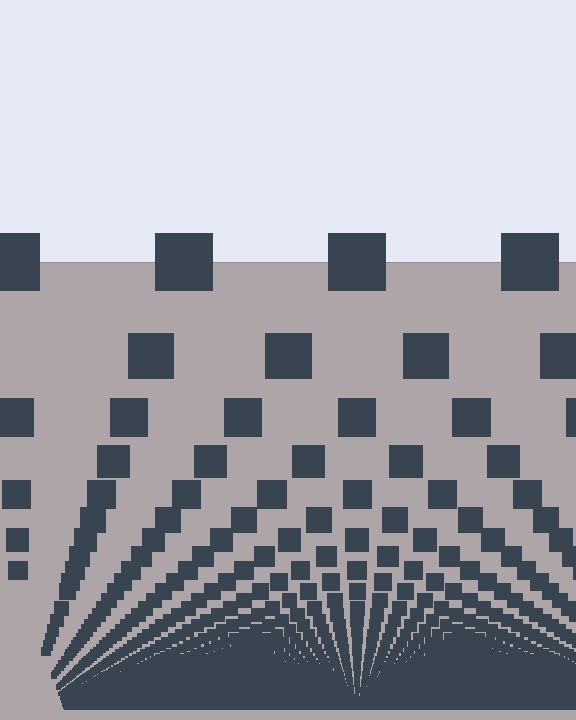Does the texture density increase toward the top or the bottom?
Density increases toward the bottom.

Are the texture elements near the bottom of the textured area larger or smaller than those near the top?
Smaller. The gradient is inverted — elements near the bottom are smaller and denser.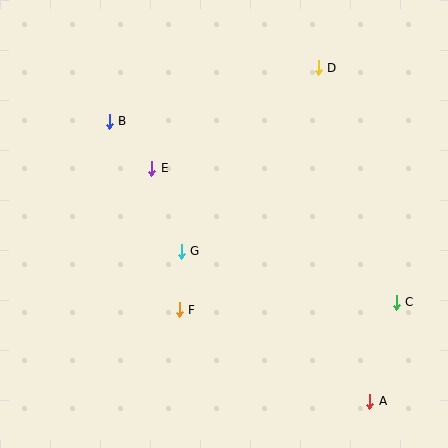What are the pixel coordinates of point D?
Point D is at (318, 68).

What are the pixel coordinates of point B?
Point B is at (109, 121).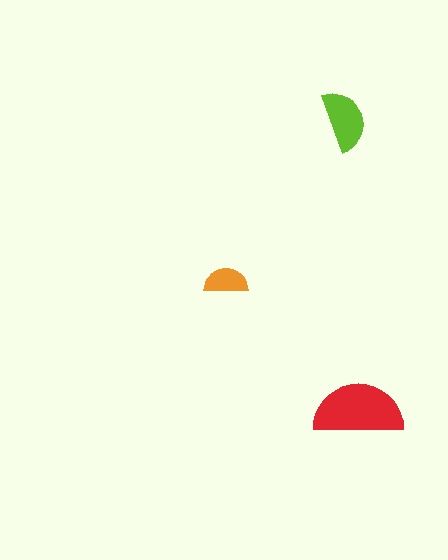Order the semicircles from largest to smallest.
the red one, the lime one, the orange one.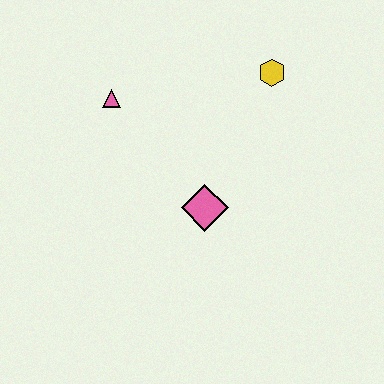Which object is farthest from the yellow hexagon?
The pink triangle is farthest from the yellow hexagon.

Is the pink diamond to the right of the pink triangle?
Yes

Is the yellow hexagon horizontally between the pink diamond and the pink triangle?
No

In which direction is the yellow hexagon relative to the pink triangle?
The yellow hexagon is to the right of the pink triangle.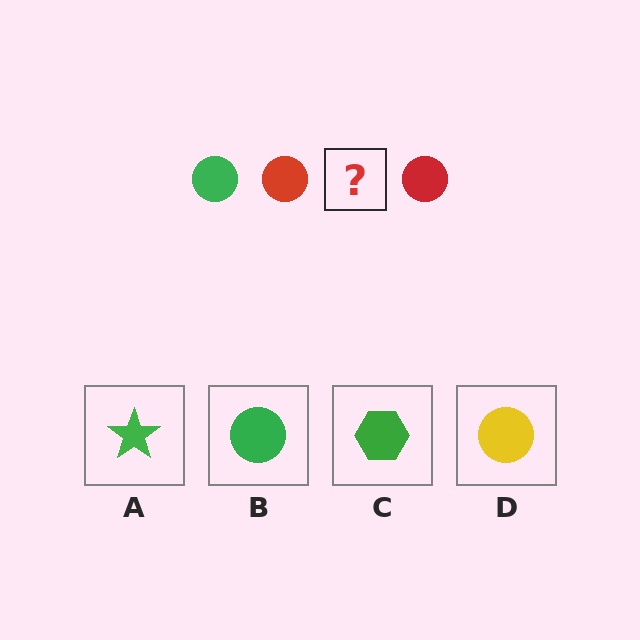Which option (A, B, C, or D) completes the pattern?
B.